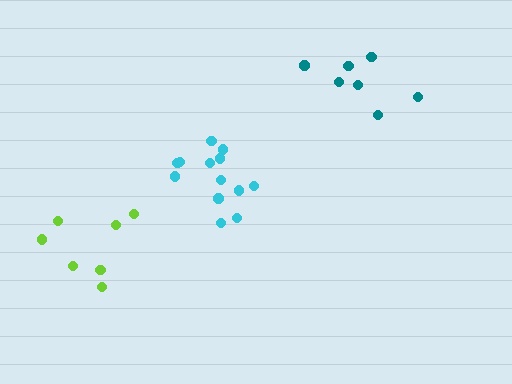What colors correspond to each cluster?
The clusters are colored: cyan, teal, lime.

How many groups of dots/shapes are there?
There are 3 groups.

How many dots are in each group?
Group 1: 13 dots, Group 2: 7 dots, Group 3: 7 dots (27 total).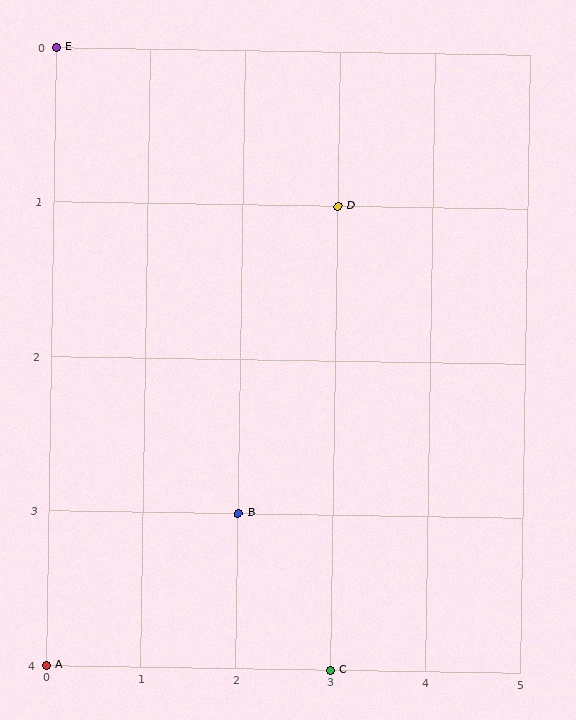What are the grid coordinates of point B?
Point B is at grid coordinates (2, 3).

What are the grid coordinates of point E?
Point E is at grid coordinates (0, 0).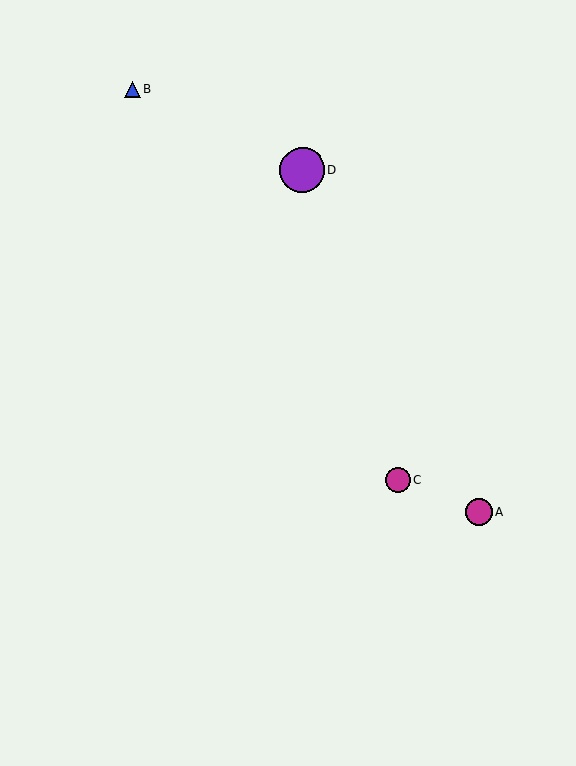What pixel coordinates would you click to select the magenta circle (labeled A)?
Click at (479, 512) to select the magenta circle A.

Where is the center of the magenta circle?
The center of the magenta circle is at (479, 512).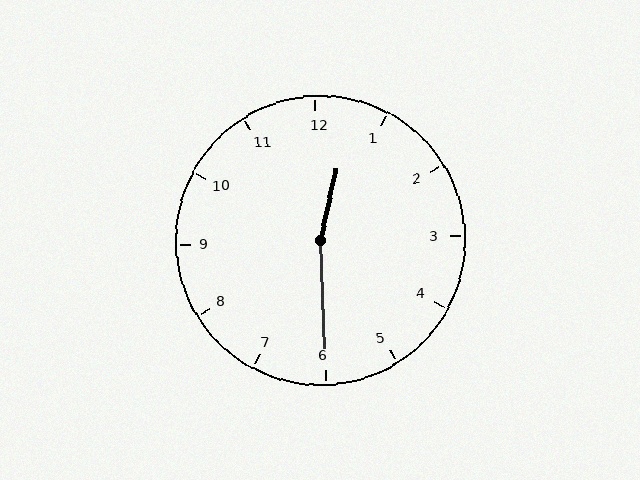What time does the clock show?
12:30.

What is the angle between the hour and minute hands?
Approximately 165 degrees.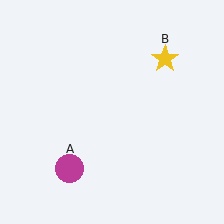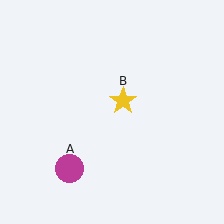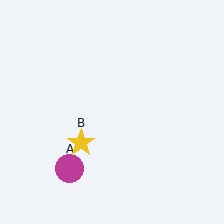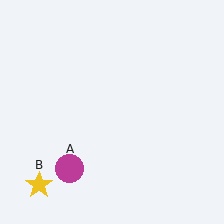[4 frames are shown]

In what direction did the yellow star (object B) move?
The yellow star (object B) moved down and to the left.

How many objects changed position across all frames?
1 object changed position: yellow star (object B).